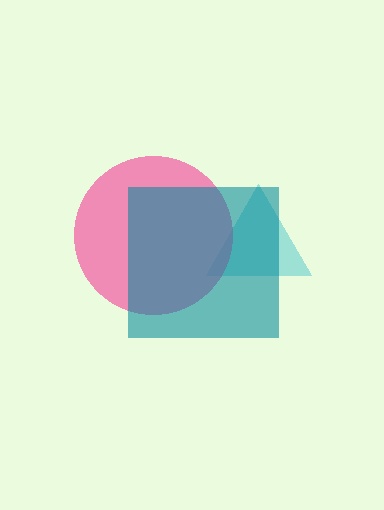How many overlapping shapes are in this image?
There are 3 overlapping shapes in the image.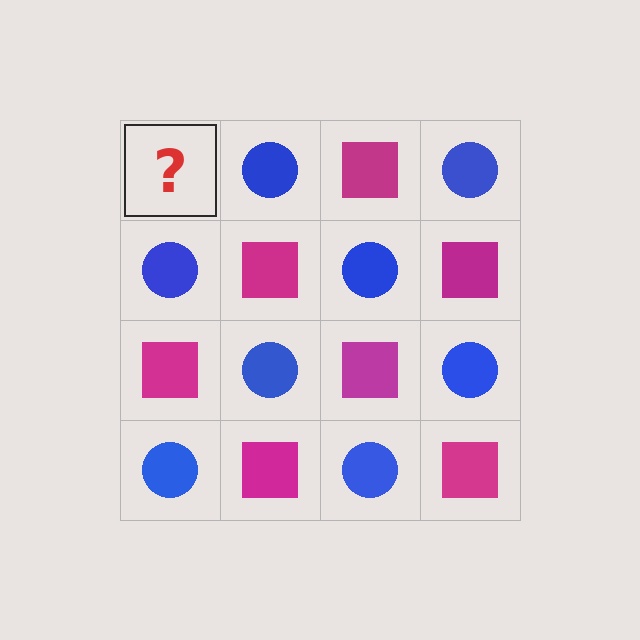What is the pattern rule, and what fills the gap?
The rule is that it alternates magenta square and blue circle in a checkerboard pattern. The gap should be filled with a magenta square.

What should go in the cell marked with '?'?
The missing cell should contain a magenta square.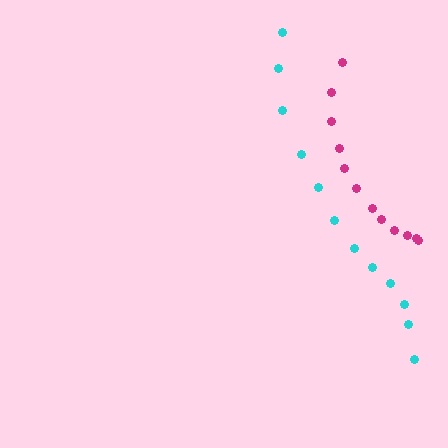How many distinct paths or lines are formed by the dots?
There are 2 distinct paths.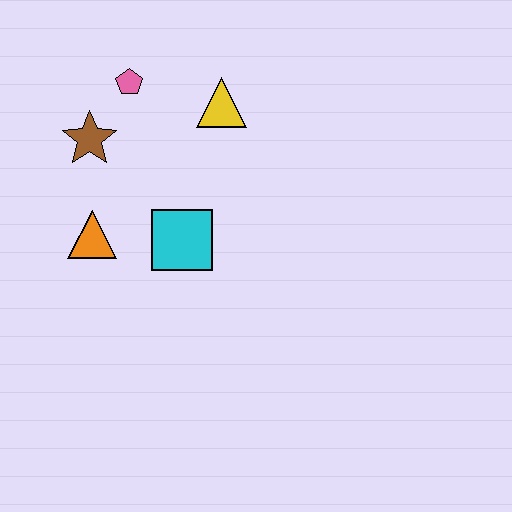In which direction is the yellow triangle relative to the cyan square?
The yellow triangle is above the cyan square.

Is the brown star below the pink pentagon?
Yes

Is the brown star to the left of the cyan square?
Yes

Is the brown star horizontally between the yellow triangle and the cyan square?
No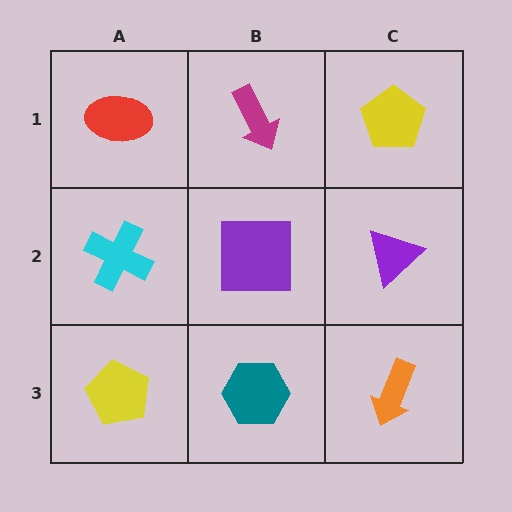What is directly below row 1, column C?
A purple triangle.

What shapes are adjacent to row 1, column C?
A purple triangle (row 2, column C), a magenta arrow (row 1, column B).